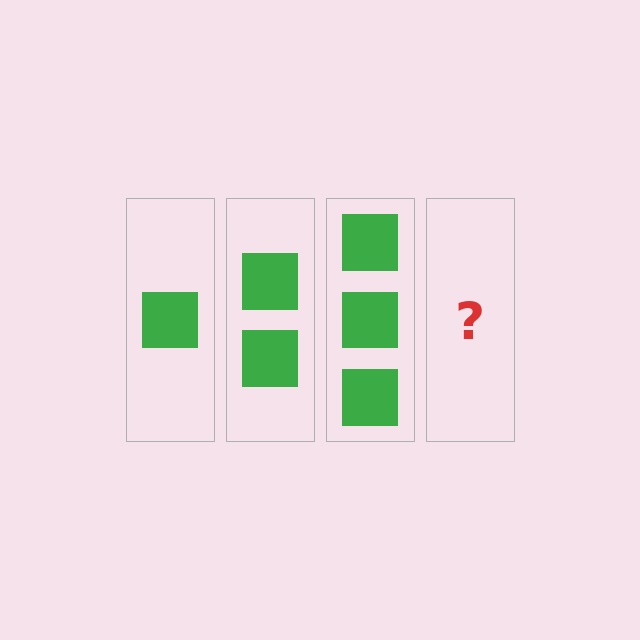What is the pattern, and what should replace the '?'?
The pattern is that each step adds one more square. The '?' should be 4 squares.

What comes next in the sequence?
The next element should be 4 squares.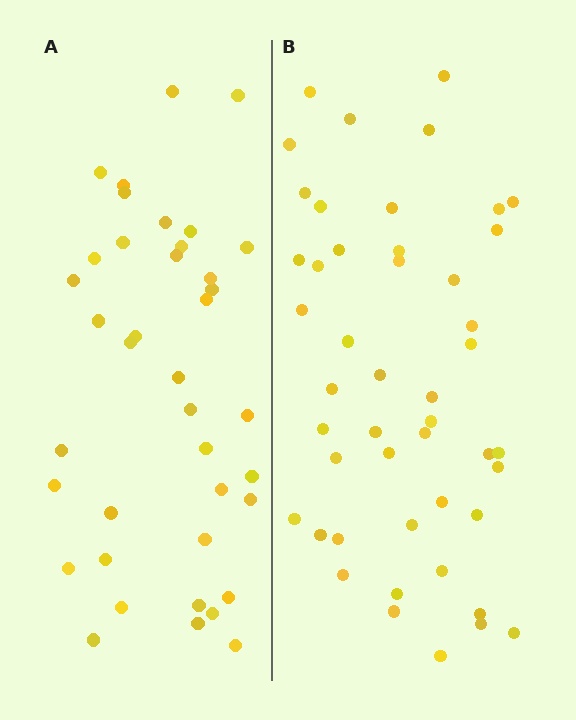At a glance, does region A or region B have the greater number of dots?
Region B (the right region) has more dots.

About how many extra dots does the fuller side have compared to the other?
Region B has roughly 8 or so more dots than region A.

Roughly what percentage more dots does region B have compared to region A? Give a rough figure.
About 20% more.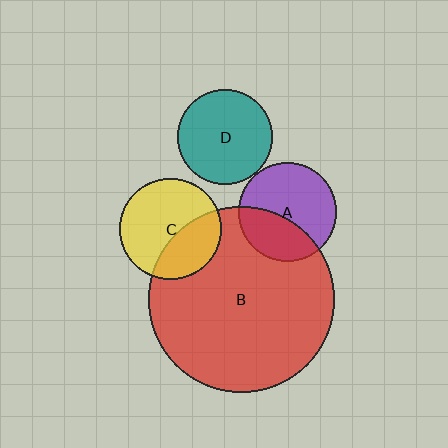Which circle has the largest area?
Circle B (red).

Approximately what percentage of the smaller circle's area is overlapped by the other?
Approximately 40%.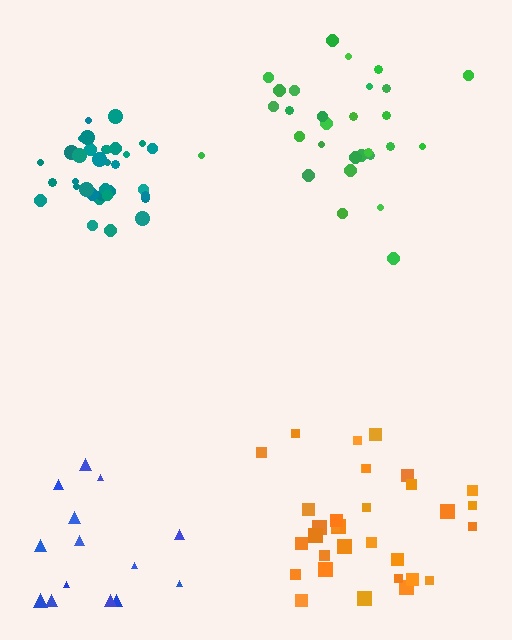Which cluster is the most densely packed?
Teal.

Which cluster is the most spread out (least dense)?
Blue.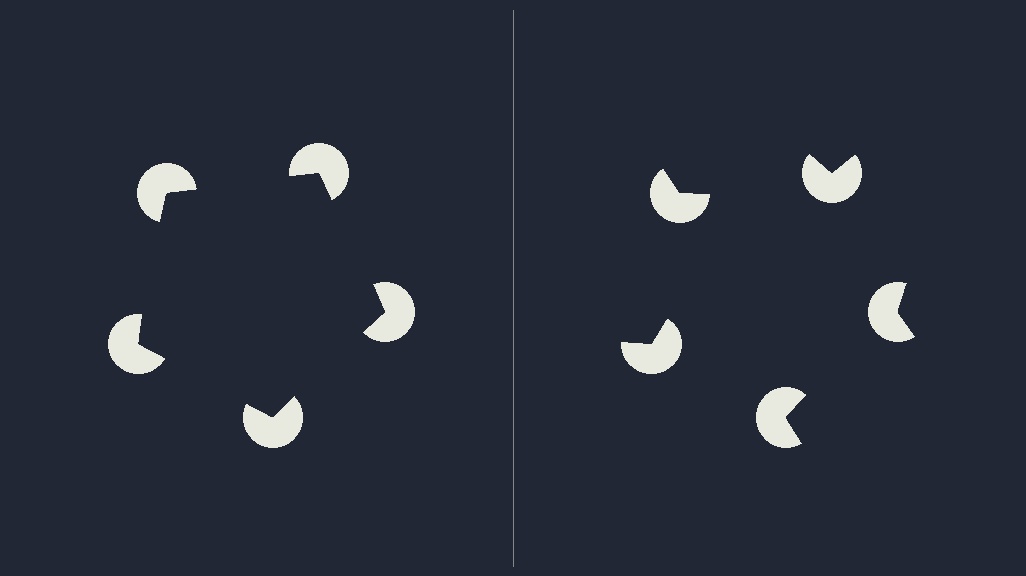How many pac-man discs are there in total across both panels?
10 — 5 on each side.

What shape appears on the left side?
An illusory pentagon.